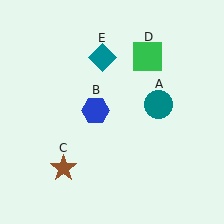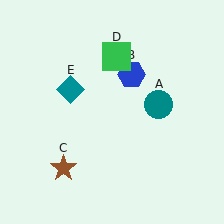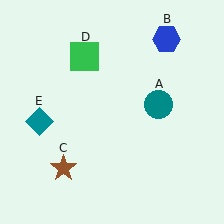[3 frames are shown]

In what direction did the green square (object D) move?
The green square (object D) moved left.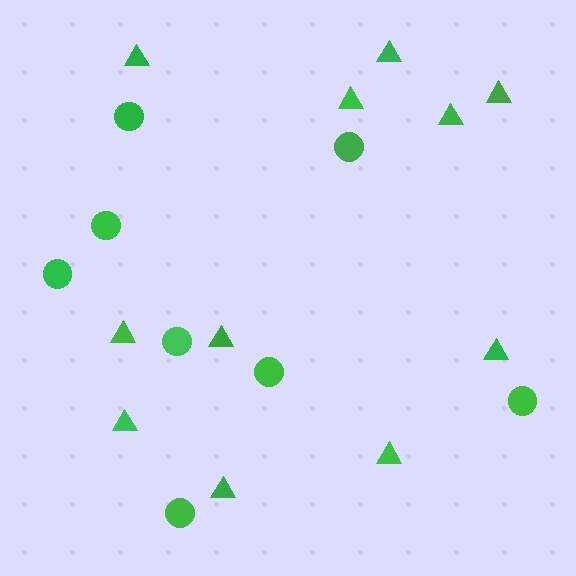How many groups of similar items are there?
There are 2 groups: one group of triangles (11) and one group of circles (8).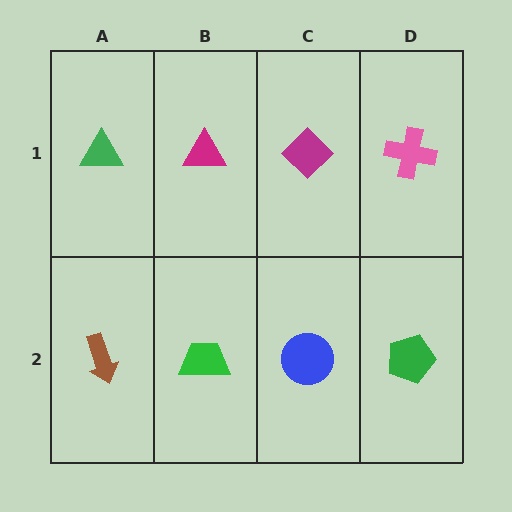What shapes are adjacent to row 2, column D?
A pink cross (row 1, column D), a blue circle (row 2, column C).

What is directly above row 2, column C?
A magenta diamond.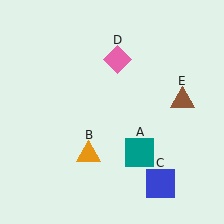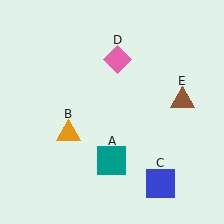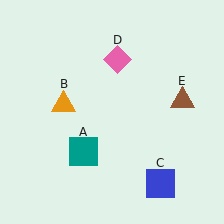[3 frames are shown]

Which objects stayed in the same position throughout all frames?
Blue square (object C) and pink diamond (object D) and brown triangle (object E) remained stationary.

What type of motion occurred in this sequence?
The teal square (object A), orange triangle (object B) rotated clockwise around the center of the scene.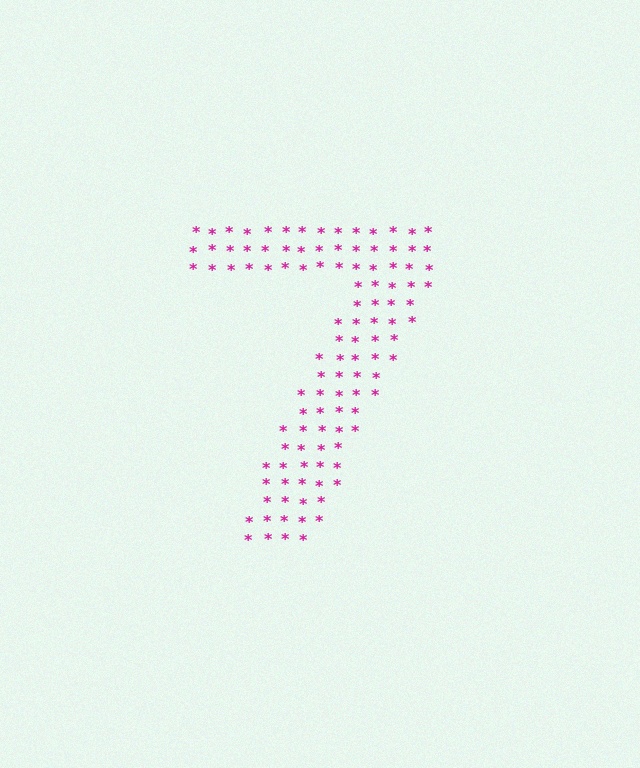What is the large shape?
The large shape is the digit 7.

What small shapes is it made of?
It is made of small asterisks.